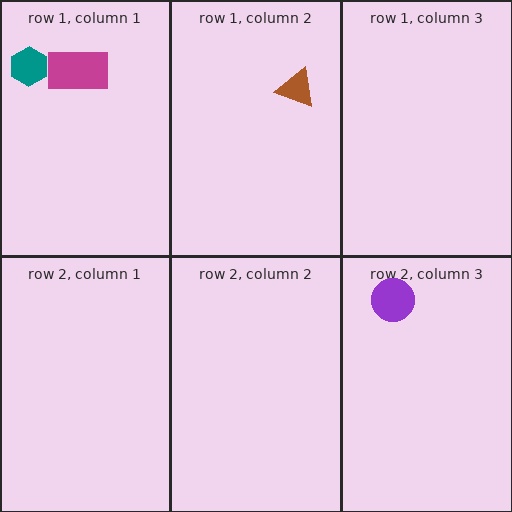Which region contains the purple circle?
The row 2, column 3 region.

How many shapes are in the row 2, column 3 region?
1.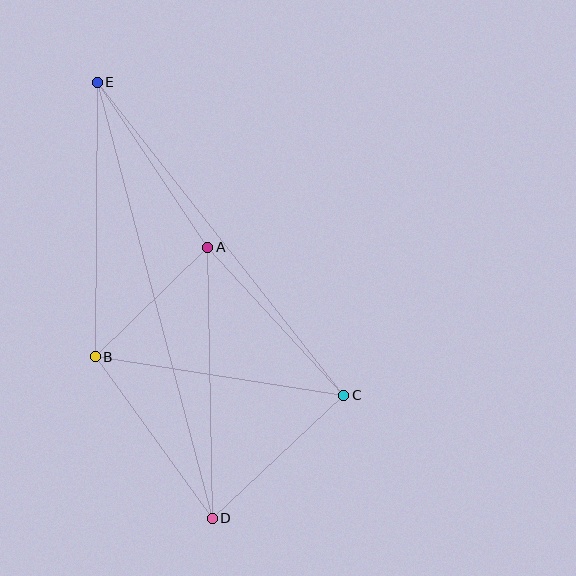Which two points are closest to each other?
Points A and B are closest to each other.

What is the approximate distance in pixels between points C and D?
The distance between C and D is approximately 180 pixels.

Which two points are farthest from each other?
Points D and E are farthest from each other.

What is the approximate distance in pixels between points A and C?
The distance between A and C is approximately 201 pixels.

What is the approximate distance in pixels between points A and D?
The distance between A and D is approximately 271 pixels.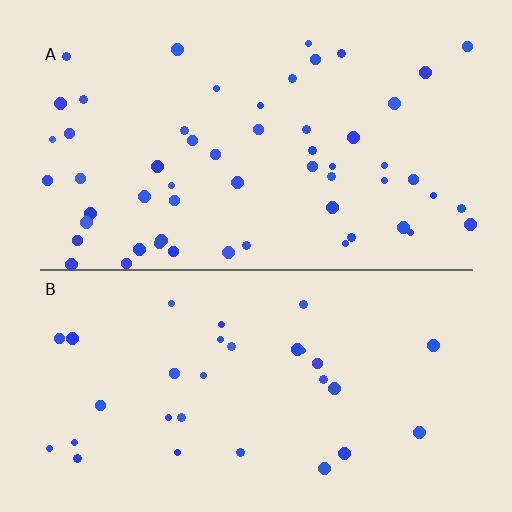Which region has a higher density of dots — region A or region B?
A (the top).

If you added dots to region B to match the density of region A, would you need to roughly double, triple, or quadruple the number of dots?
Approximately double.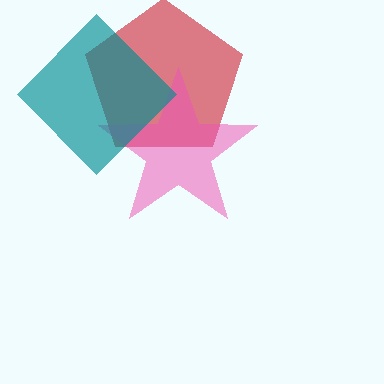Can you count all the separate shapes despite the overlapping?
Yes, there are 3 separate shapes.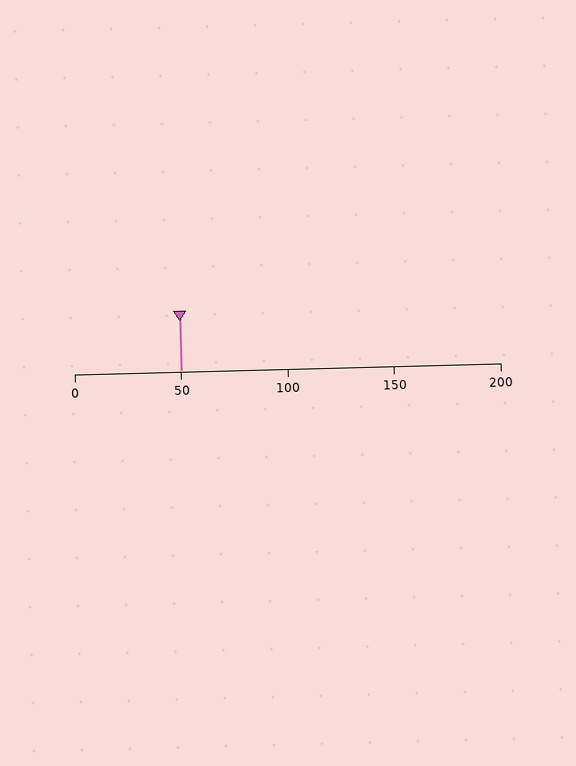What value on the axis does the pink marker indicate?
The marker indicates approximately 50.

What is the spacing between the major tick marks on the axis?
The major ticks are spaced 50 apart.